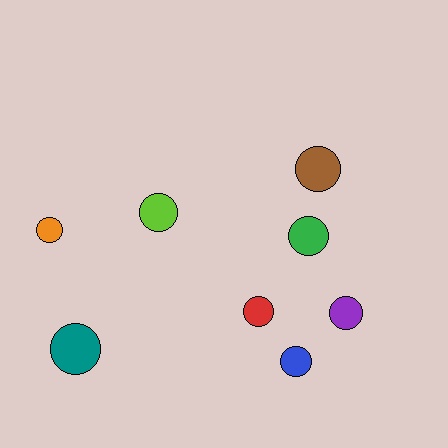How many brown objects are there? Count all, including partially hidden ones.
There is 1 brown object.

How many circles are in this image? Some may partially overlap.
There are 8 circles.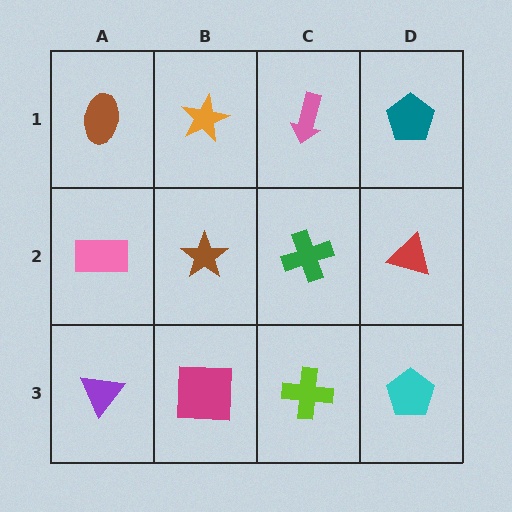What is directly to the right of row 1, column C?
A teal pentagon.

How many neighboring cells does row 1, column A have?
2.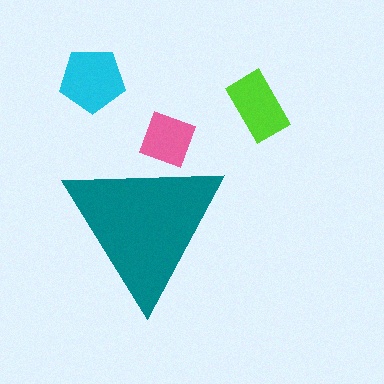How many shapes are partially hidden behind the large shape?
1 shape is partially hidden.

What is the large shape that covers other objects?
A teal triangle.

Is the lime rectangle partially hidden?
No, the lime rectangle is fully visible.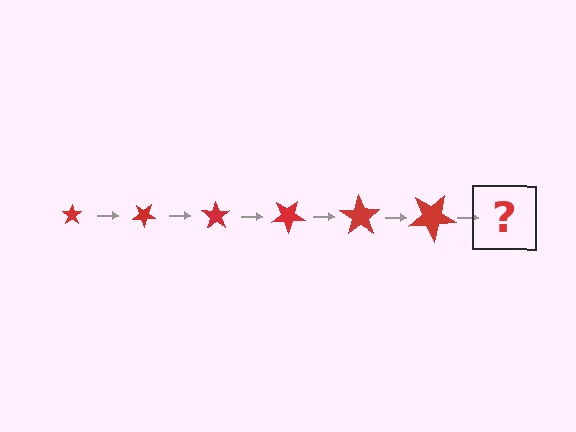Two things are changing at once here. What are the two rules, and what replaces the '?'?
The two rules are that the star grows larger each step and it rotates 35 degrees each step. The '?' should be a star, larger than the previous one and rotated 210 degrees from the start.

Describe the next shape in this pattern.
It should be a star, larger than the previous one and rotated 210 degrees from the start.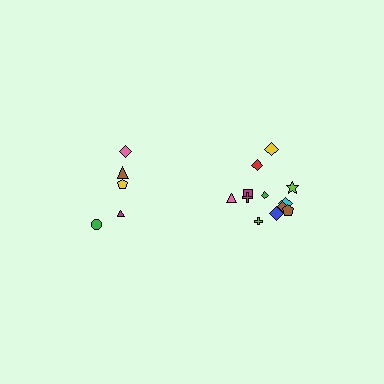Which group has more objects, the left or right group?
The right group.